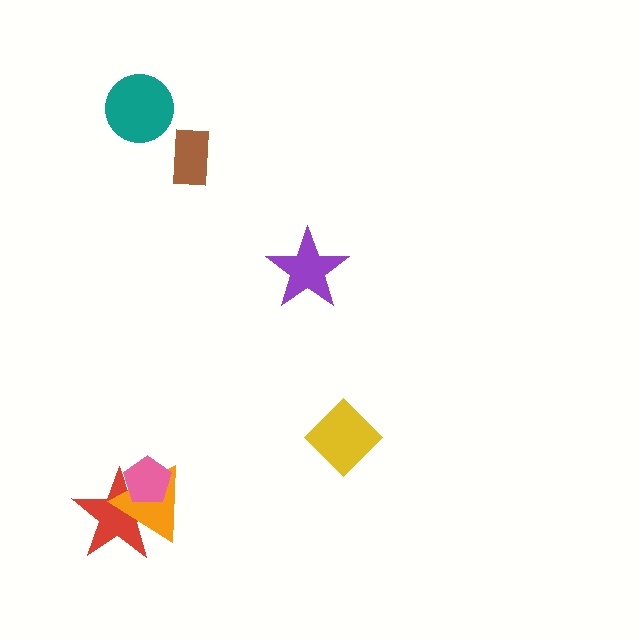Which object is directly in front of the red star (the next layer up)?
The orange triangle is directly in front of the red star.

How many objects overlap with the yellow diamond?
0 objects overlap with the yellow diamond.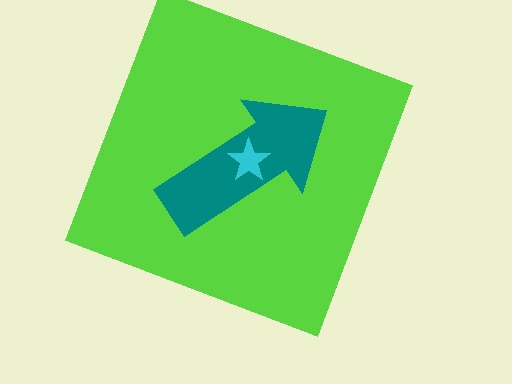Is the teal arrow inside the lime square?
Yes.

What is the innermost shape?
The cyan star.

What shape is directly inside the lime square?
The teal arrow.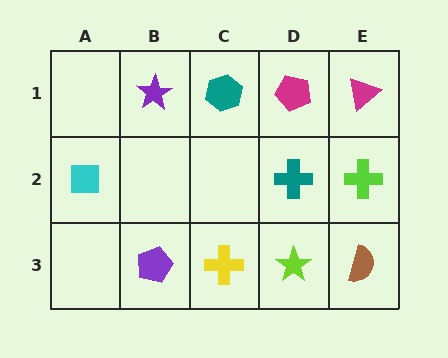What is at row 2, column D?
A teal cross.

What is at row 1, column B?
A purple star.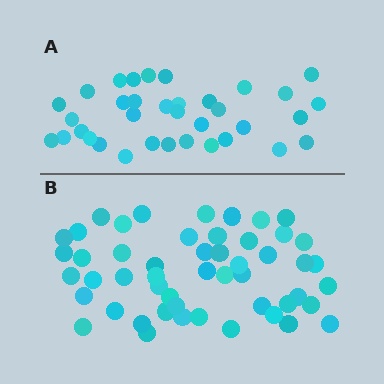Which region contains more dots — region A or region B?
Region B (the bottom region) has more dots.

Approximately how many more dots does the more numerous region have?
Region B has approximately 15 more dots than region A.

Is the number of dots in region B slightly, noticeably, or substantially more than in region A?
Region B has substantially more. The ratio is roughly 1.5 to 1.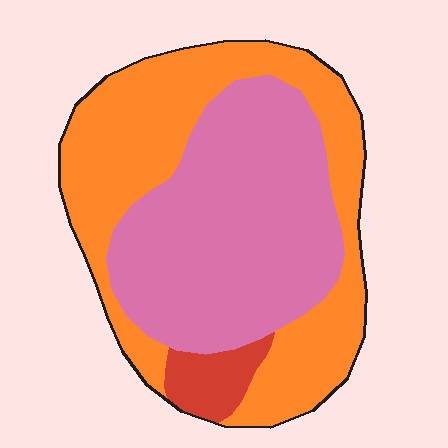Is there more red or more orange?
Orange.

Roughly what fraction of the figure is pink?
Pink takes up about one half (1/2) of the figure.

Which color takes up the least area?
Red, at roughly 5%.